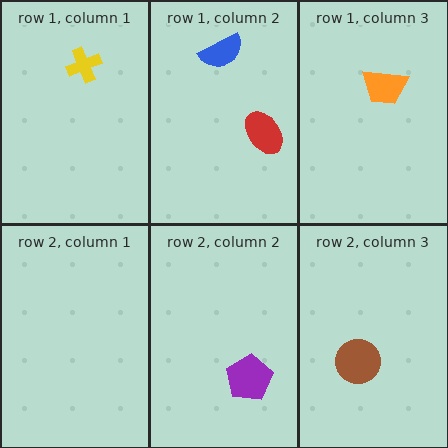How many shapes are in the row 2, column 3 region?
1.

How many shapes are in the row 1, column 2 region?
2.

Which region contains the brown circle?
The row 2, column 3 region.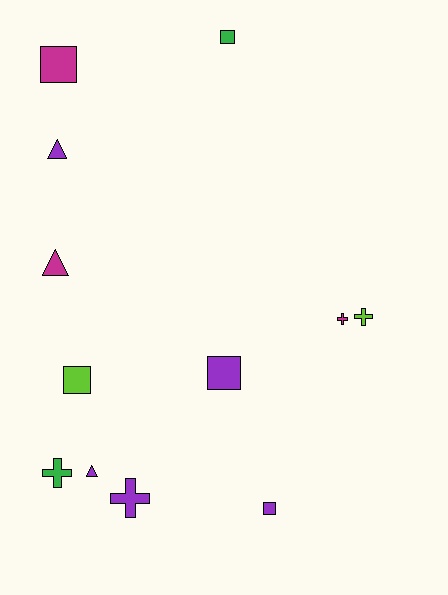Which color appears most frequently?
Purple, with 5 objects.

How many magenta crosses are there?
There is 1 magenta cross.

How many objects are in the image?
There are 12 objects.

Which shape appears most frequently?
Square, with 5 objects.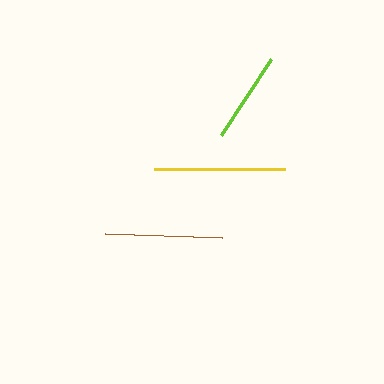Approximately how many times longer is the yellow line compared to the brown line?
The yellow line is approximately 1.1 times the length of the brown line.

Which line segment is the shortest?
The lime line is the shortest at approximately 91 pixels.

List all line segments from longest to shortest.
From longest to shortest: yellow, brown, lime.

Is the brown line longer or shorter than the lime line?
The brown line is longer than the lime line.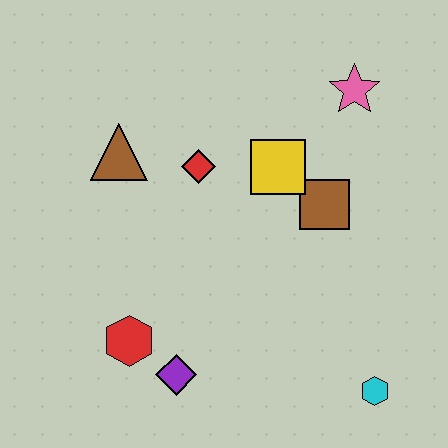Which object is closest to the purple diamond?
The red hexagon is closest to the purple diamond.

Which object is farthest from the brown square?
The red hexagon is farthest from the brown square.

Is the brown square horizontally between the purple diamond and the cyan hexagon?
Yes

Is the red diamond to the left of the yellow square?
Yes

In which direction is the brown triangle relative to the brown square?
The brown triangle is to the left of the brown square.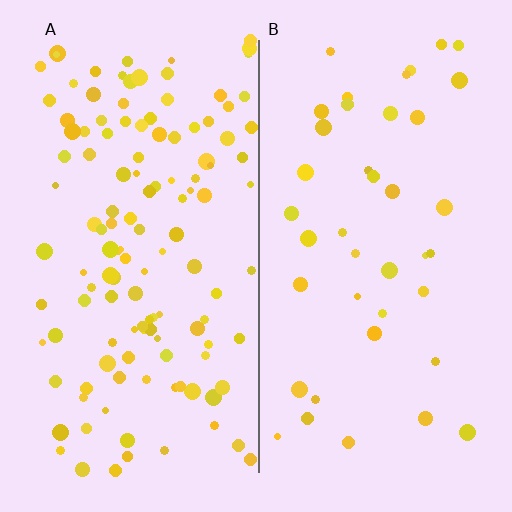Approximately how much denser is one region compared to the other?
Approximately 3.1× — region A over region B.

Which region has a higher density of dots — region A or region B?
A (the left).